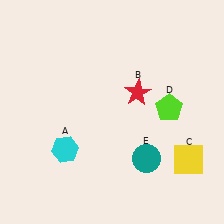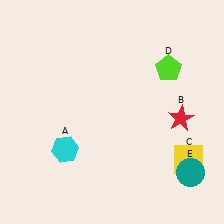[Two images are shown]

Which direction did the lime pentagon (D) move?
The lime pentagon (D) moved up.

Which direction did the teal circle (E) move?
The teal circle (E) moved right.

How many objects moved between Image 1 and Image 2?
3 objects moved between the two images.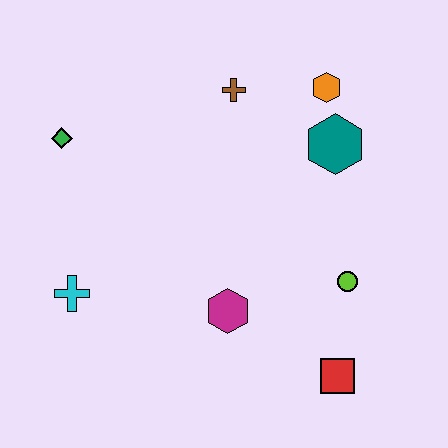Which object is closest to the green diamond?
The cyan cross is closest to the green diamond.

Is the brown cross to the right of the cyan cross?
Yes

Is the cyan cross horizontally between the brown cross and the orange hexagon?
No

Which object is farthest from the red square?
The green diamond is farthest from the red square.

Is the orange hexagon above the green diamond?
Yes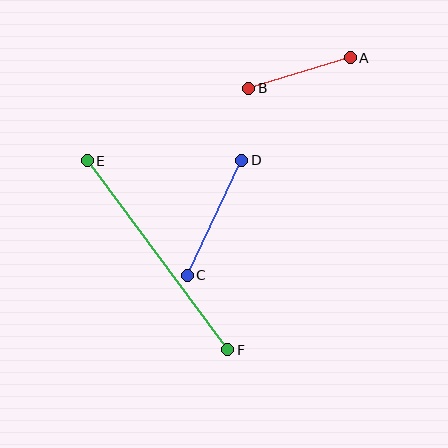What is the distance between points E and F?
The distance is approximately 235 pixels.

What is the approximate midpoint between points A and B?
The midpoint is at approximately (299, 73) pixels.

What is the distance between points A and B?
The distance is approximately 106 pixels.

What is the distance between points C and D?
The distance is approximately 127 pixels.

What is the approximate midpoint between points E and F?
The midpoint is at approximately (157, 255) pixels.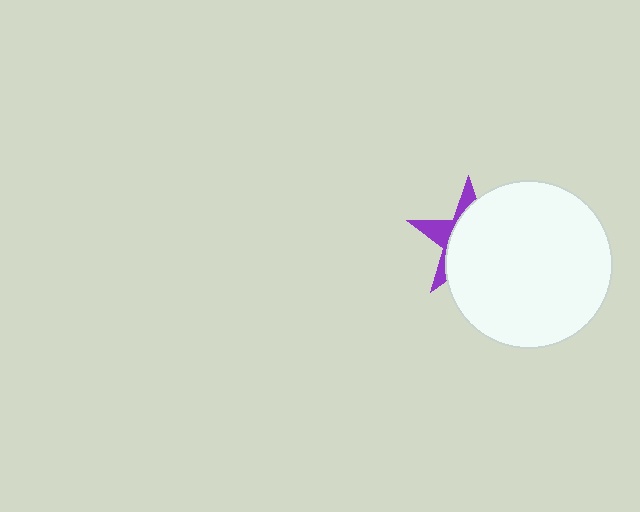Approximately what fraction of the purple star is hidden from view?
Roughly 70% of the purple star is hidden behind the white circle.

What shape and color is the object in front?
The object in front is a white circle.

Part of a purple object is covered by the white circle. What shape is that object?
It is a star.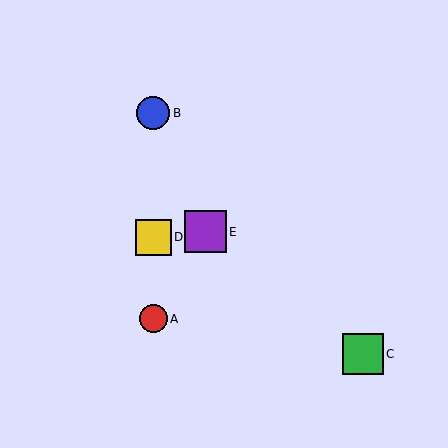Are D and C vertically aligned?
No, D is at x≈153 and C is at x≈363.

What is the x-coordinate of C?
Object C is at x≈363.